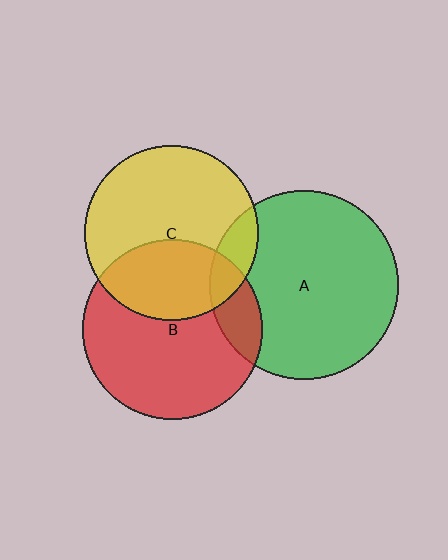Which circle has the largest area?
Circle A (green).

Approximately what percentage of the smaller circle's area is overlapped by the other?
Approximately 15%.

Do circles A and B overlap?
Yes.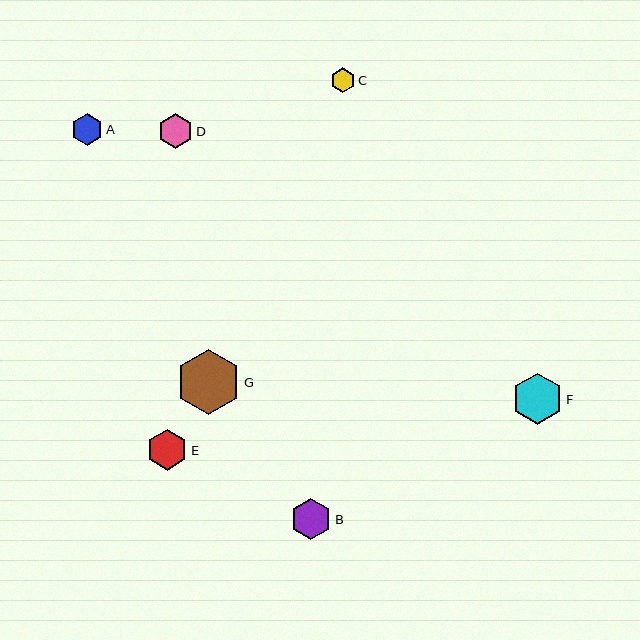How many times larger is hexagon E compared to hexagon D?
Hexagon E is approximately 1.2 times the size of hexagon D.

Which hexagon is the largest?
Hexagon G is the largest with a size of approximately 65 pixels.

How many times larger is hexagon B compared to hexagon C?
Hexagon B is approximately 1.7 times the size of hexagon C.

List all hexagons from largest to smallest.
From largest to smallest: G, F, B, E, D, A, C.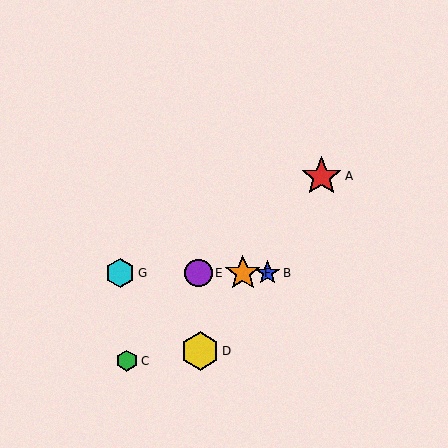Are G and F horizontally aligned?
Yes, both are at y≈273.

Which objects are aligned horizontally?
Objects B, E, F, G are aligned horizontally.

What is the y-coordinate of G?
Object G is at y≈273.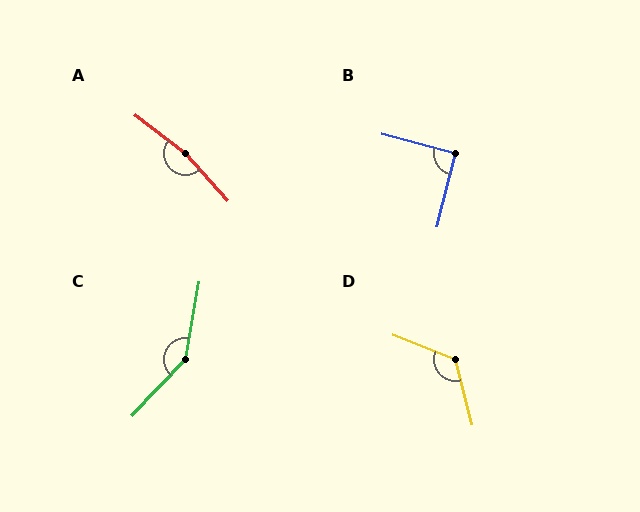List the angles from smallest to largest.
B (91°), D (126°), C (146°), A (169°).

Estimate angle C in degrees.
Approximately 146 degrees.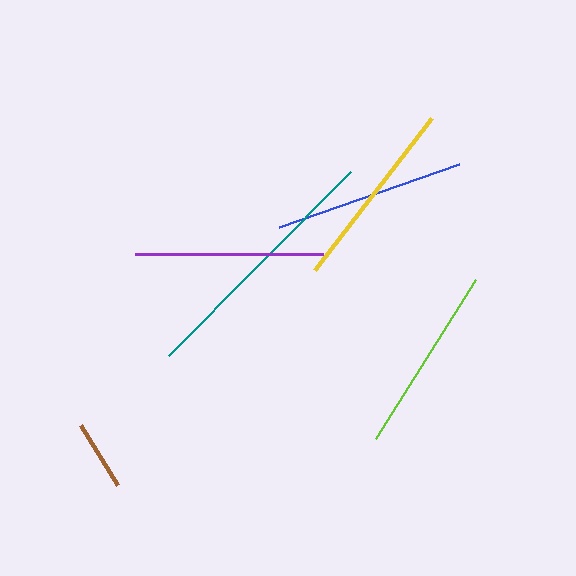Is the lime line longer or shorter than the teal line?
The teal line is longer than the lime line.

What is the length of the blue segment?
The blue segment is approximately 191 pixels long.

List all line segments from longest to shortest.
From longest to shortest: teal, yellow, blue, lime, purple, brown.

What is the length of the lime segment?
The lime segment is approximately 188 pixels long.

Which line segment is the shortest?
The brown line is the shortest at approximately 71 pixels.